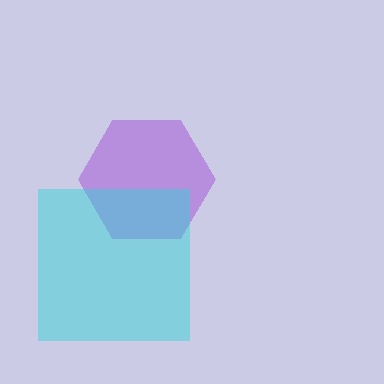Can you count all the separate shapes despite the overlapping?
Yes, there are 2 separate shapes.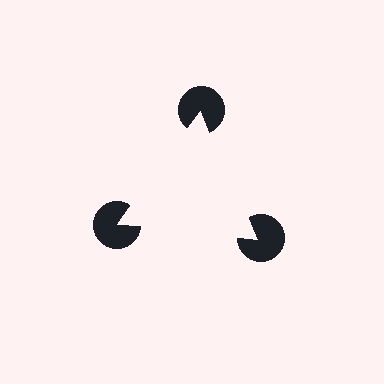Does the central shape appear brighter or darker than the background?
It typically appears slightly brighter than the background, even though no actual brightness change is drawn.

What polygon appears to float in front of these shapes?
An illusory triangle — its edges are inferred from the aligned wedge cuts in the pac-man discs, not physically drawn.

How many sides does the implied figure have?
3 sides.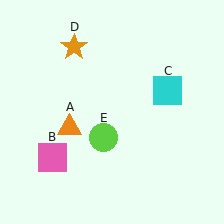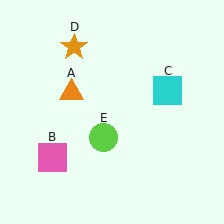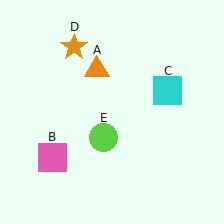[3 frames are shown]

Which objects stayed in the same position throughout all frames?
Pink square (object B) and cyan square (object C) and orange star (object D) and lime circle (object E) remained stationary.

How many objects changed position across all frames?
1 object changed position: orange triangle (object A).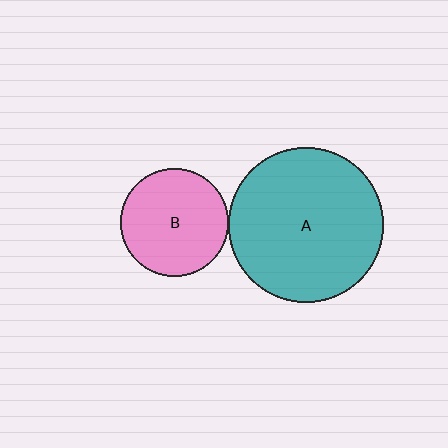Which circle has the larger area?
Circle A (teal).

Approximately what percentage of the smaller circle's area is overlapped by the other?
Approximately 5%.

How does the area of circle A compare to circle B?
Approximately 2.0 times.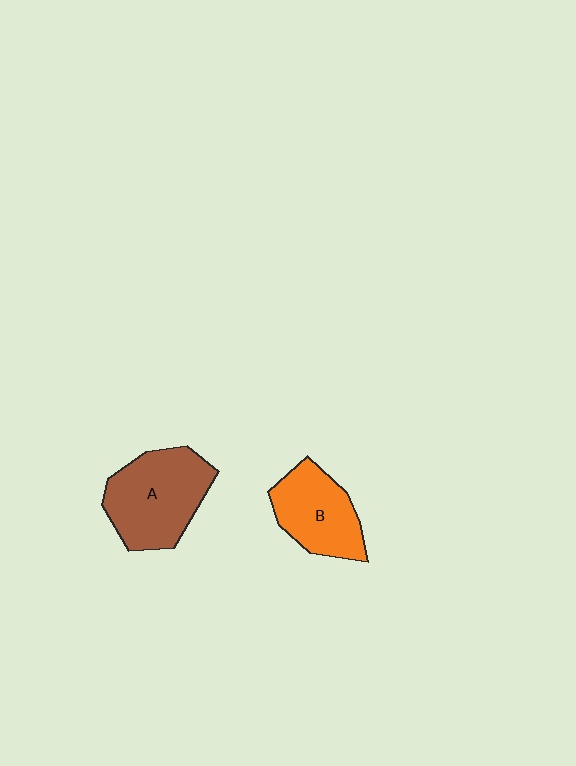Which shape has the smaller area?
Shape B (orange).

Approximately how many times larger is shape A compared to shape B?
Approximately 1.3 times.